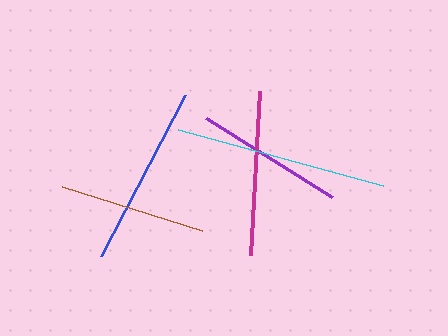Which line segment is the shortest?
The brown line is the shortest at approximately 146 pixels.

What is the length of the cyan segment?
The cyan segment is approximately 213 pixels long.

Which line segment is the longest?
The cyan line is the longest at approximately 213 pixels.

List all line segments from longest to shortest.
From longest to shortest: cyan, blue, magenta, purple, brown.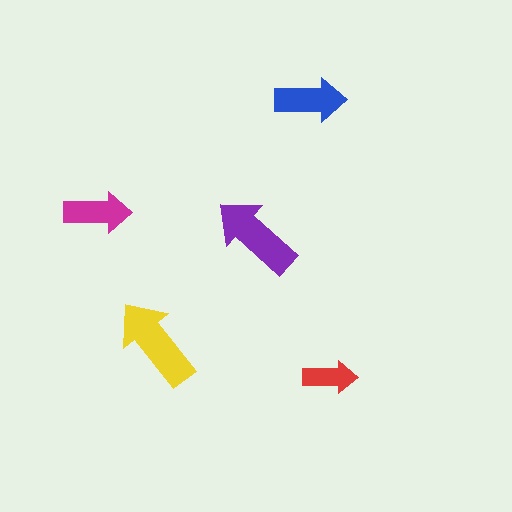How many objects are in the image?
There are 5 objects in the image.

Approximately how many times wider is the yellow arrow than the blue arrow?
About 1.5 times wider.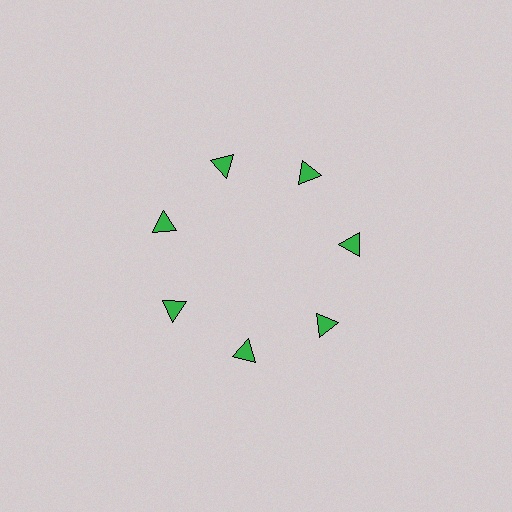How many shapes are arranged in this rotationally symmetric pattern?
There are 7 shapes, arranged in 7 groups of 1.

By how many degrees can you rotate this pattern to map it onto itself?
The pattern maps onto itself every 51 degrees of rotation.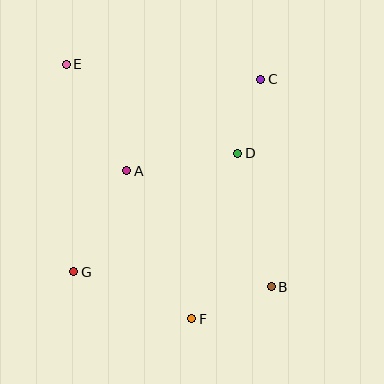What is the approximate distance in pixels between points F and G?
The distance between F and G is approximately 127 pixels.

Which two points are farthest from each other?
Points B and E are farthest from each other.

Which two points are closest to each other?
Points C and D are closest to each other.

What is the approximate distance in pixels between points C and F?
The distance between C and F is approximately 249 pixels.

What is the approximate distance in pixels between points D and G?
The distance between D and G is approximately 202 pixels.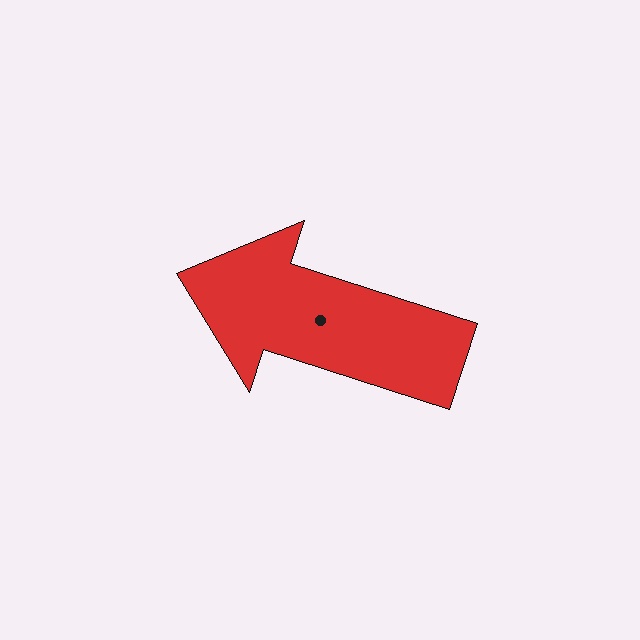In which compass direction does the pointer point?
West.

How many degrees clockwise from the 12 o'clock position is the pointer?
Approximately 288 degrees.